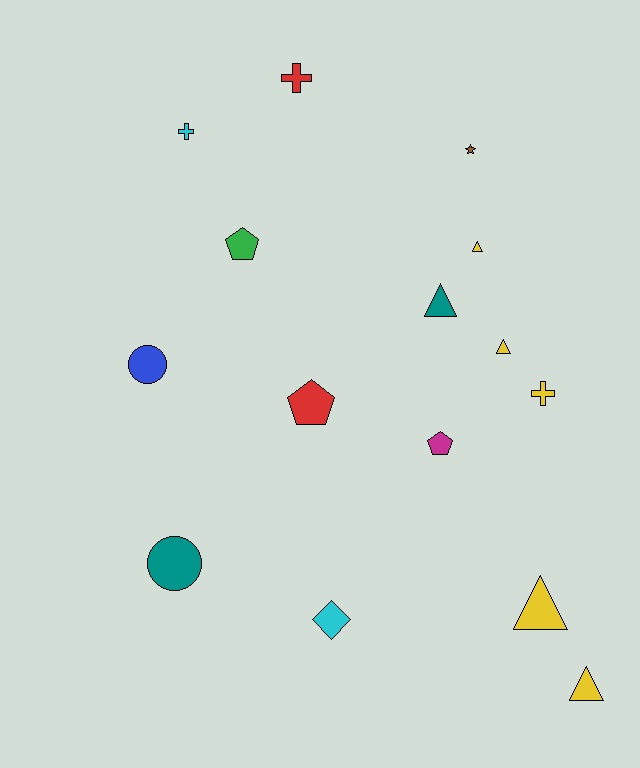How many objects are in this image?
There are 15 objects.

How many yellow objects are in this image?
There are 5 yellow objects.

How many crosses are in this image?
There are 3 crosses.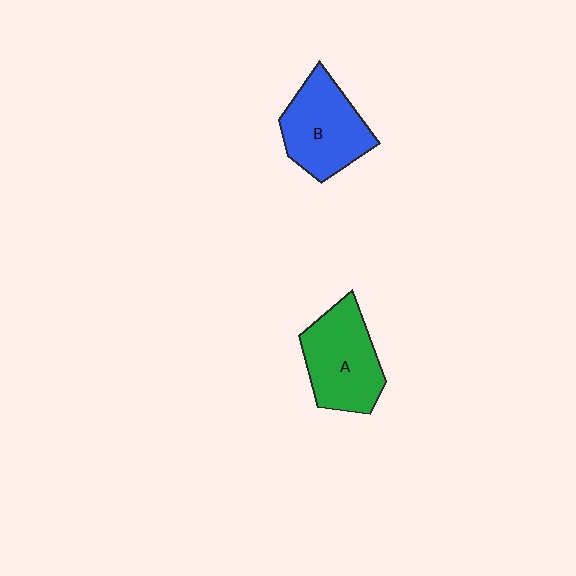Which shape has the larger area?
Shape A (green).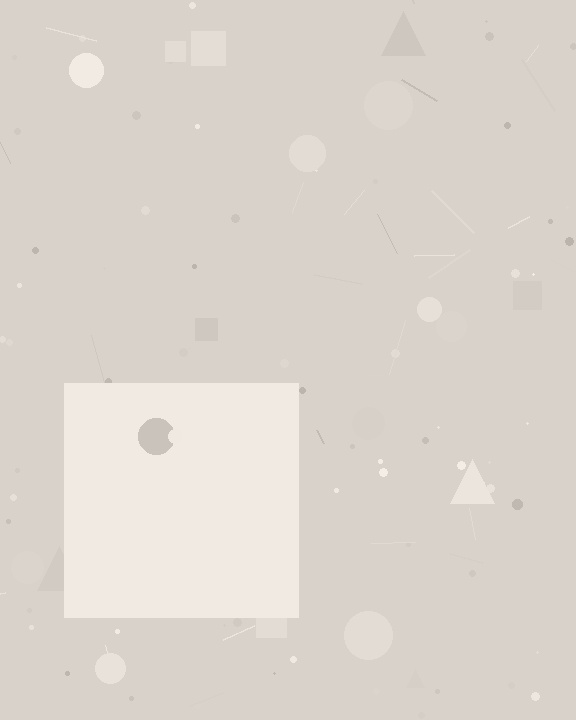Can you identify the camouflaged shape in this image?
The camouflaged shape is a square.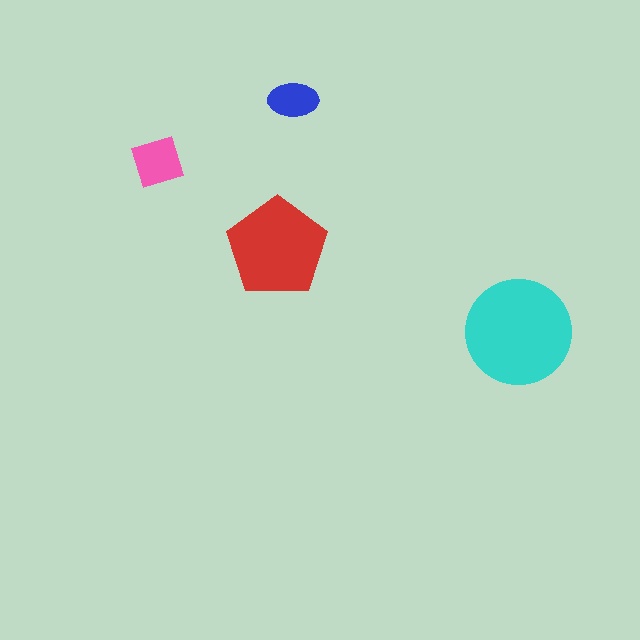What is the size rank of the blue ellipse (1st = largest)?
4th.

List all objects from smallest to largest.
The blue ellipse, the pink square, the red pentagon, the cyan circle.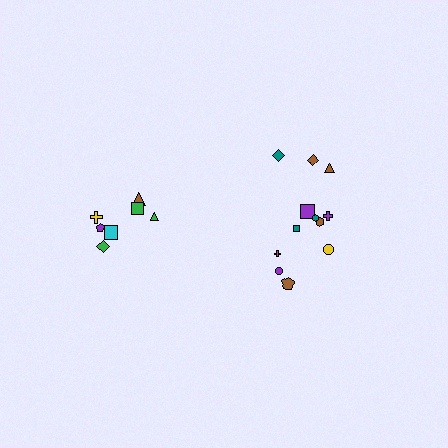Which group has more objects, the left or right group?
The right group.